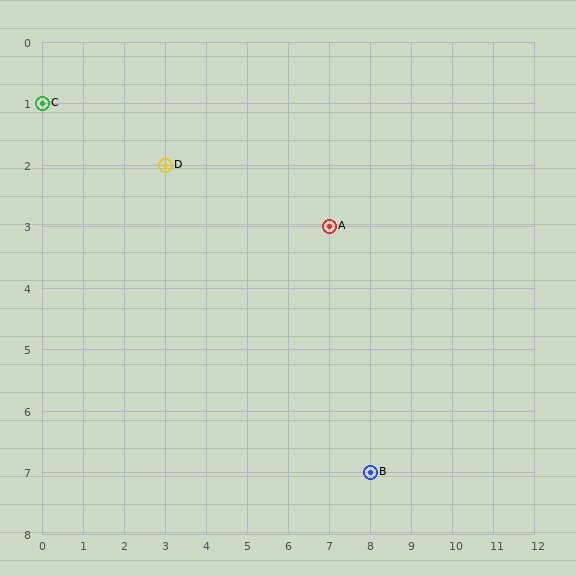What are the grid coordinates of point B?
Point B is at grid coordinates (8, 7).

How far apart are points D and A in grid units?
Points D and A are 4 columns and 1 row apart (about 4.1 grid units diagonally).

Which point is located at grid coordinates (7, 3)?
Point A is at (7, 3).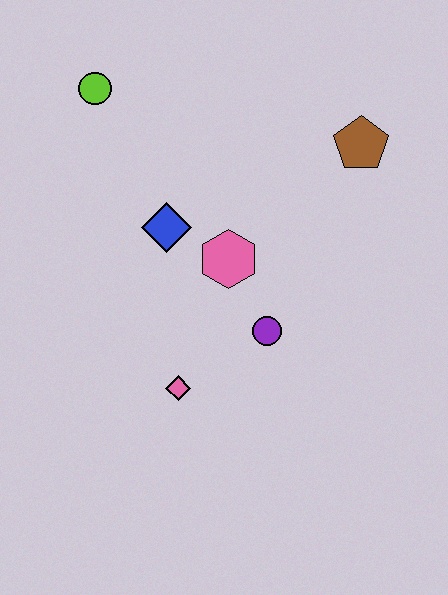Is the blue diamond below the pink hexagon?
No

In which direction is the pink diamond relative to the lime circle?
The pink diamond is below the lime circle.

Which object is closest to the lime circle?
The blue diamond is closest to the lime circle.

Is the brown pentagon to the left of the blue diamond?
No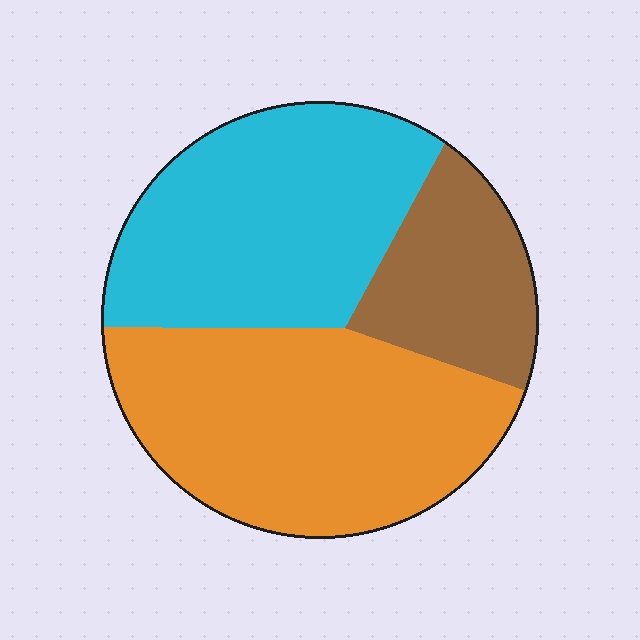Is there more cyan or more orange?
Orange.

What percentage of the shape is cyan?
Cyan takes up about three eighths (3/8) of the shape.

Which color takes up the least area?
Brown, at roughly 20%.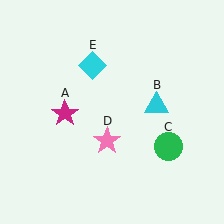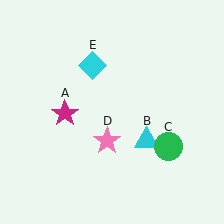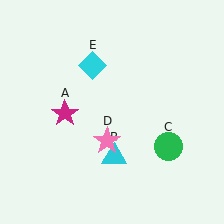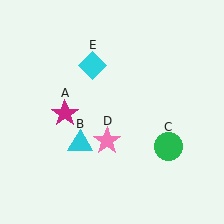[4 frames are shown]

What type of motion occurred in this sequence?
The cyan triangle (object B) rotated clockwise around the center of the scene.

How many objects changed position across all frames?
1 object changed position: cyan triangle (object B).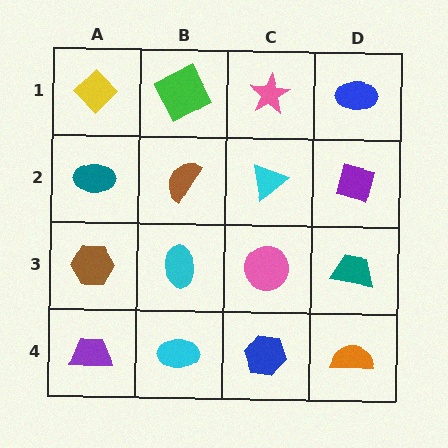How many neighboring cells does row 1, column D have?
2.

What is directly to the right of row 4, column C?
An orange semicircle.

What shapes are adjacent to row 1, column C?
A cyan triangle (row 2, column C), a green square (row 1, column B), a blue ellipse (row 1, column D).